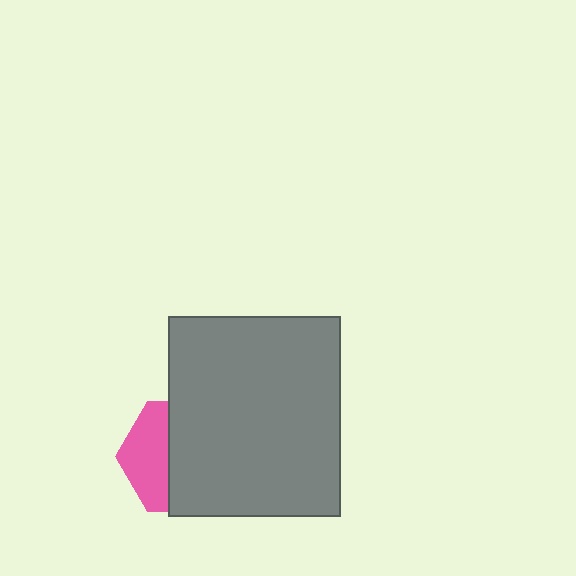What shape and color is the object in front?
The object in front is a gray rectangle.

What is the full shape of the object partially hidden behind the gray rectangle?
The partially hidden object is a pink hexagon.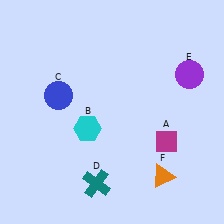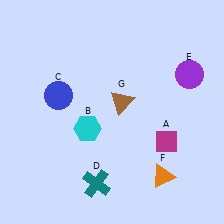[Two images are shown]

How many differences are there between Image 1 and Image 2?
There is 1 difference between the two images.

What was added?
A brown triangle (G) was added in Image 2.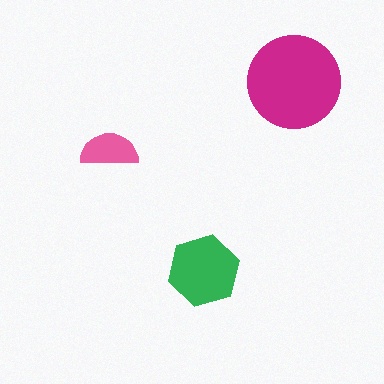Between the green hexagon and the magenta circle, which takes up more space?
The magenta circle.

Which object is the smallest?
The pink semicircle.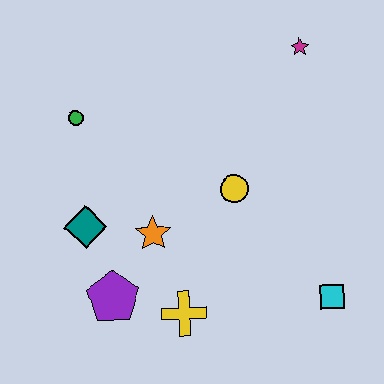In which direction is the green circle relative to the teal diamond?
The green circle is above the teal diamond.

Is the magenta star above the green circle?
Yes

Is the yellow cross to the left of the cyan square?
Yes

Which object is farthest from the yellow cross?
The magenta star is farthest from the yellow cross.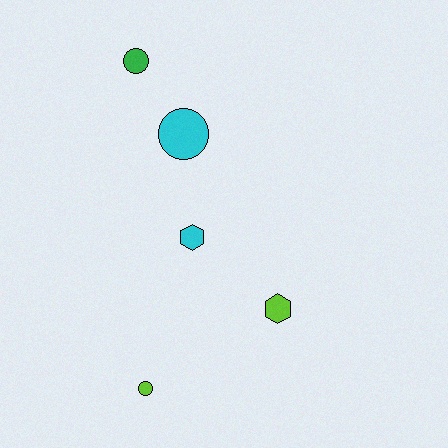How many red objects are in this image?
There are no red objects.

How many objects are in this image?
There are 5 objects.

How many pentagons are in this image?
There are no pentagons.